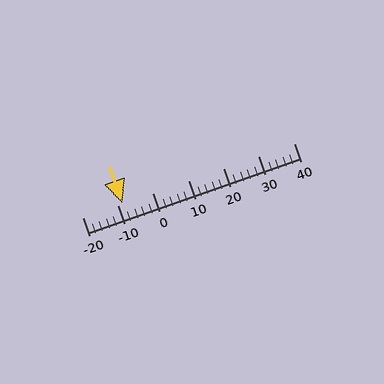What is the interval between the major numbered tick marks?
The major tick marks are spaced 10 units apart.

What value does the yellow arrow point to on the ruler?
The yellow arrow points to approximately -8.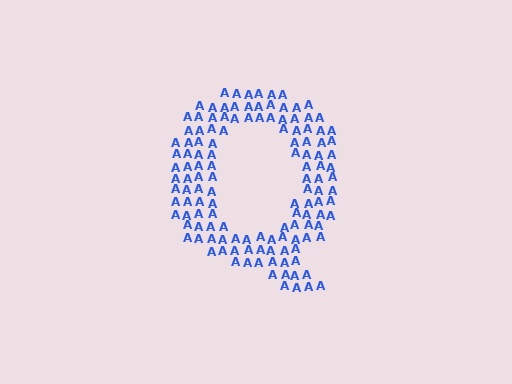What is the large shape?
The large shape is the letter Q.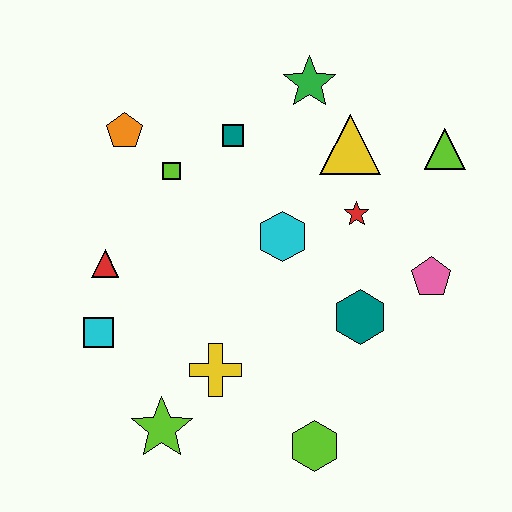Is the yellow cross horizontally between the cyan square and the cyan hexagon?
Yes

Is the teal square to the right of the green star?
No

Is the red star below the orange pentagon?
Yes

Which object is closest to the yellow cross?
The lime star is closest to the yellow cross.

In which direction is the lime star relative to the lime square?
The lime star is below the lime square.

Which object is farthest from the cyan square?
The lime triangle is farthest from the cyan square.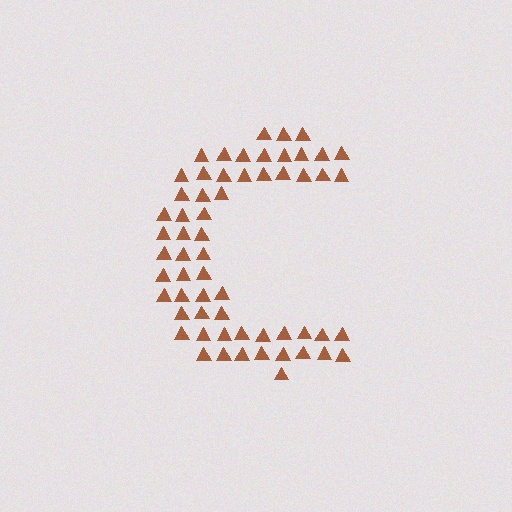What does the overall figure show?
The overall figure shows the letter C.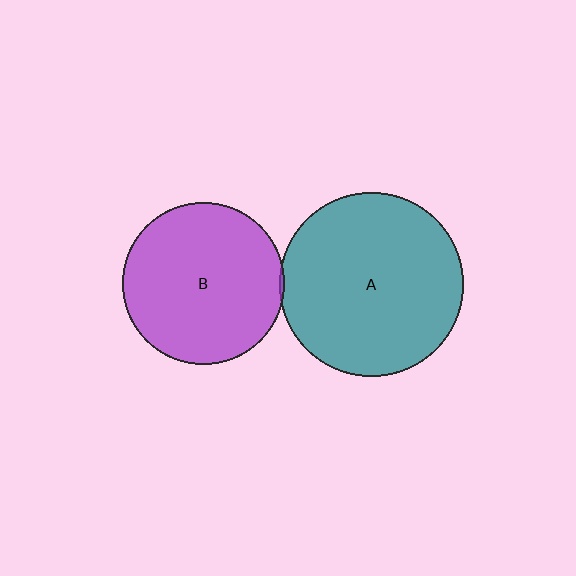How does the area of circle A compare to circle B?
Approximately 1.3 times.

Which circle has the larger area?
Circle A (teal).